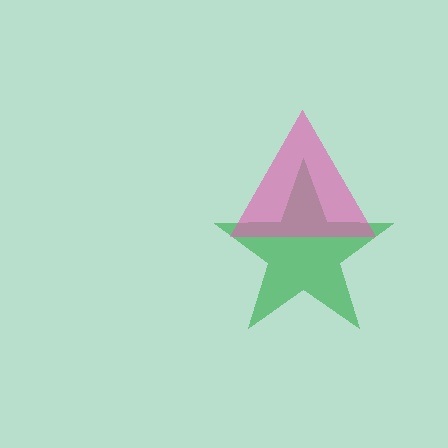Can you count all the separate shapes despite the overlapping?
Yes, there are 2 separate shapes.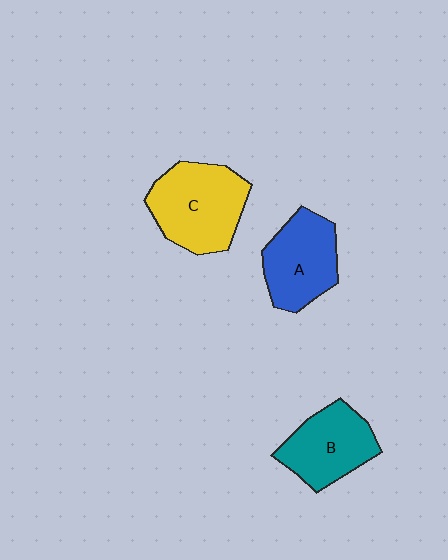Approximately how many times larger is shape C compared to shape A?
Approximately 1.2 times.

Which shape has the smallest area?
Shape B (teal).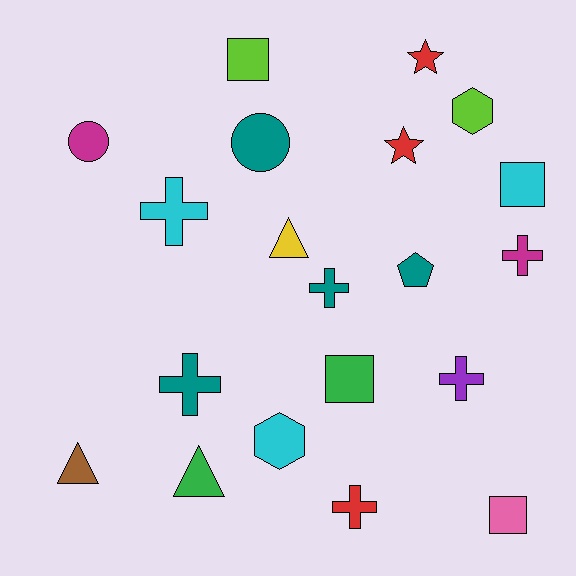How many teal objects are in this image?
There are 4 teal objects.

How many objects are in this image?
There are 20 objects.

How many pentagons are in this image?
There is 1 pentagon.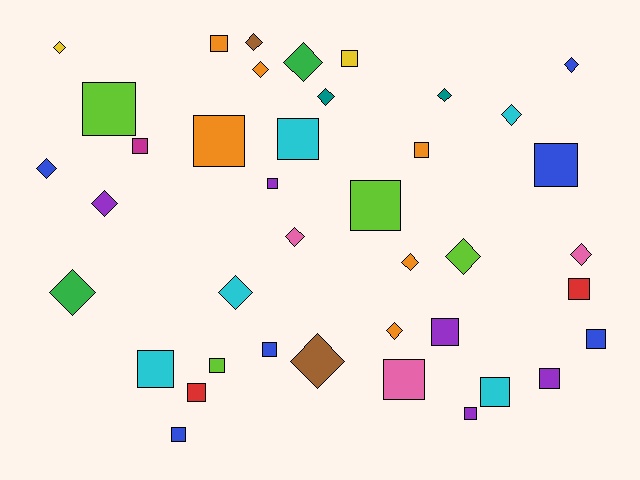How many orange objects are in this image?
There are 6 orange objects.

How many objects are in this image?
There are 40 objects.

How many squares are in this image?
There are 22 squares.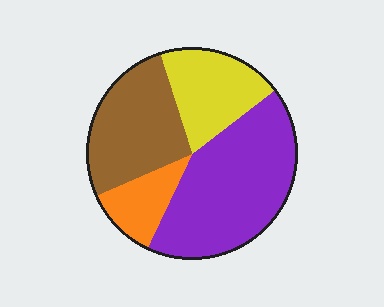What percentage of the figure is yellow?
Yellow takes up about one fifth (1/5) of the figure.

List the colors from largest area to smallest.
From largest to smallest: purple, brown, yellow, orange.